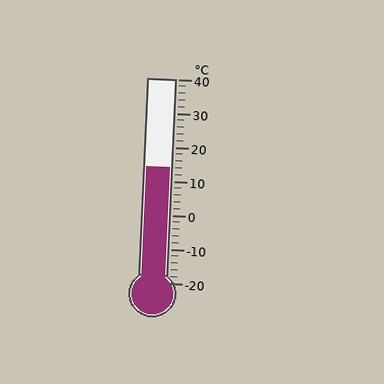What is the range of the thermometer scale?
The thermometer scale ranges from -20°C to 40°C.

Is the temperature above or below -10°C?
The temperature is above -10°C.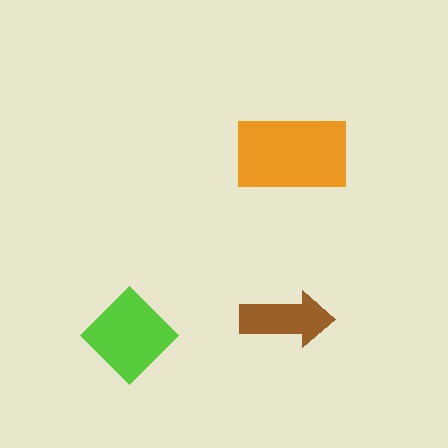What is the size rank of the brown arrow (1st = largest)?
3rd.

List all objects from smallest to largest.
The brown arrow, the lime diamond, the orange rectangle.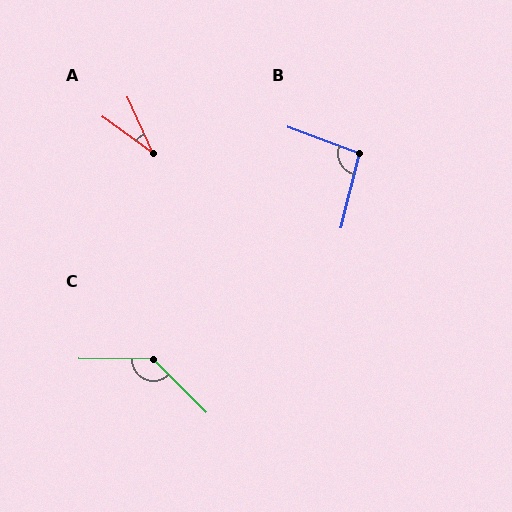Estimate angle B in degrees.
Approximately 96 degrees.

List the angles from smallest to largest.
A (30°), B (96°), C (135°).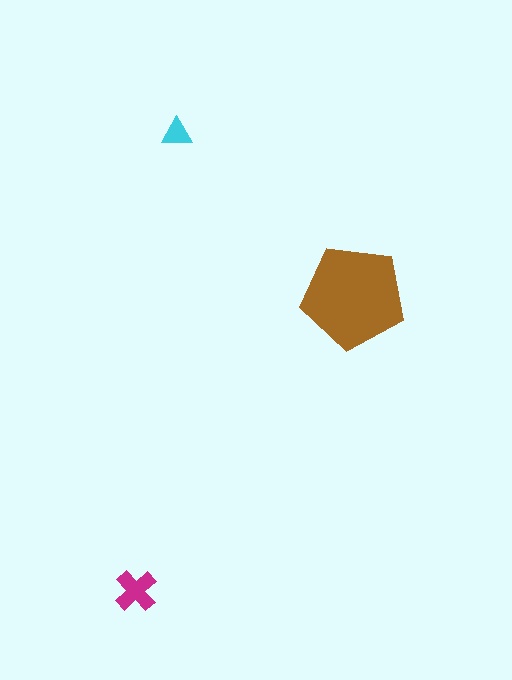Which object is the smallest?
The cyan triangle.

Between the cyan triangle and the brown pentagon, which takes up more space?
The brown pentagon.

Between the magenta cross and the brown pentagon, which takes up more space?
The brown pentagon.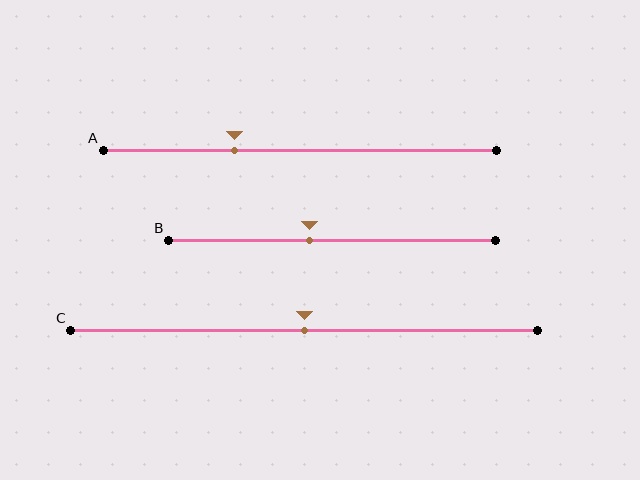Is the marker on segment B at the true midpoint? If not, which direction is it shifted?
No, the marker on segment B is shifted to the left by about 7% of the segment length.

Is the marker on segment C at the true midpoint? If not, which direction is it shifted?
Yes, the marker on segment C is at the true midpoint.